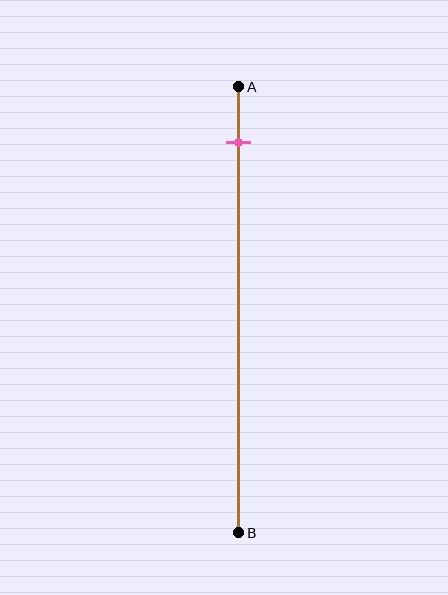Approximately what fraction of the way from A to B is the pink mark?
The pink mark is approximately 10% of the way from A to B.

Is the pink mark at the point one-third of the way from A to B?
No, the mark is at about 10% from A, not at the 33% one-third point.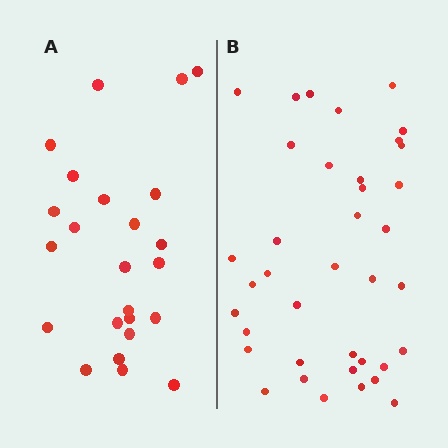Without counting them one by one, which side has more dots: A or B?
Region B (the right region) has more dots.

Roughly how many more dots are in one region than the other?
Region B has approximately 15 more dots than region A.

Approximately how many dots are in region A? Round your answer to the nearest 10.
About 20 dots. (The exact count is 24, which rounds to 20.)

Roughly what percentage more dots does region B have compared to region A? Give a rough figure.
About 60% more.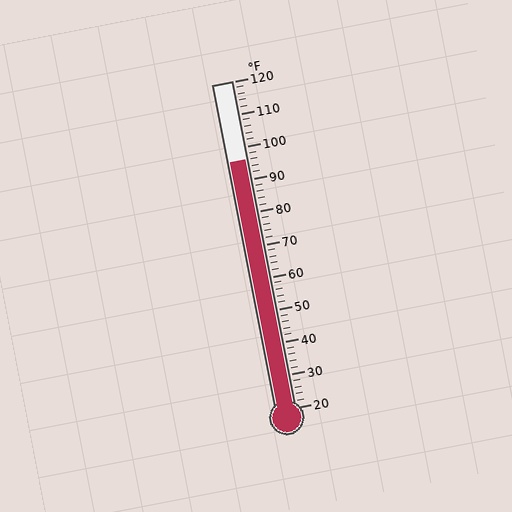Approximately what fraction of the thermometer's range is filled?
The thermometer is filled to approximately 75% of its range.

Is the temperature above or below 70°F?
The temperature is above 70°F.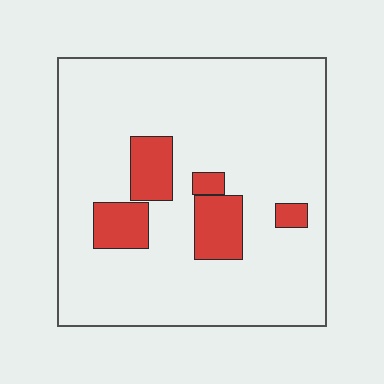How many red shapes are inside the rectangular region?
5.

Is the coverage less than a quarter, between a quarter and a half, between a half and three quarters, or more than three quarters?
Less than a quarter.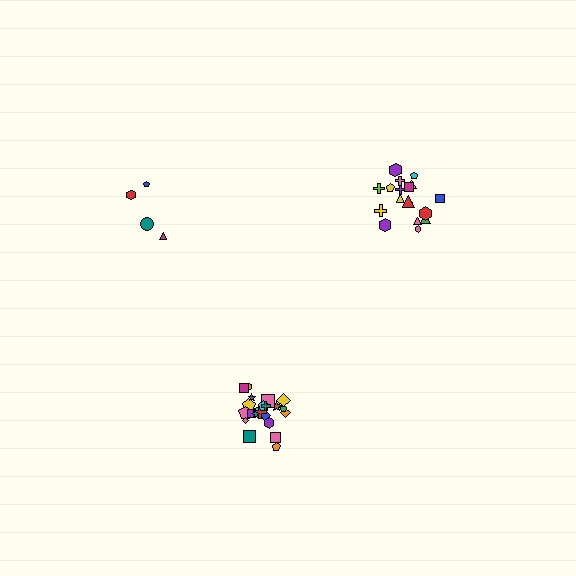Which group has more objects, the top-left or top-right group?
The top-right group.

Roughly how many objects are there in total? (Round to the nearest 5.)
Roughly 45 objects in total.